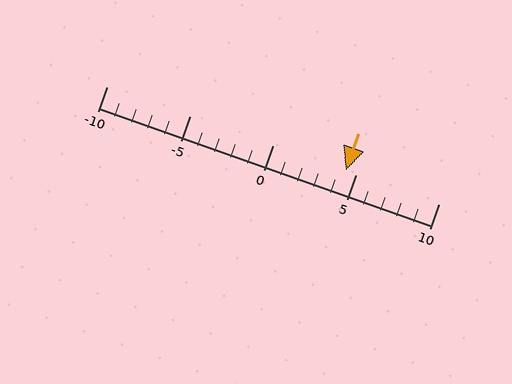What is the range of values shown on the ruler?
The ruler shows values from -10 to 10.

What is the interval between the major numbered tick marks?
The major tick marks are spaced 5 units apart.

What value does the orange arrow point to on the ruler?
The orange arrow points to approximately 4.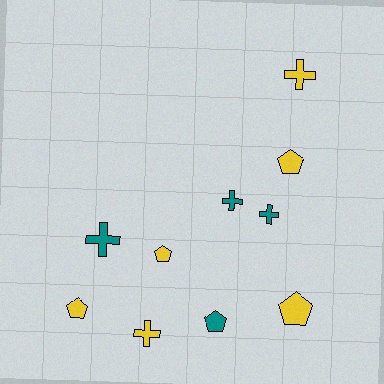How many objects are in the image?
There are 10 objects.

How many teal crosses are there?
There are 3 teal crosses.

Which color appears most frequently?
Yellow, with 6 objects.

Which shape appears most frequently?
Pentagon, with 5 objects.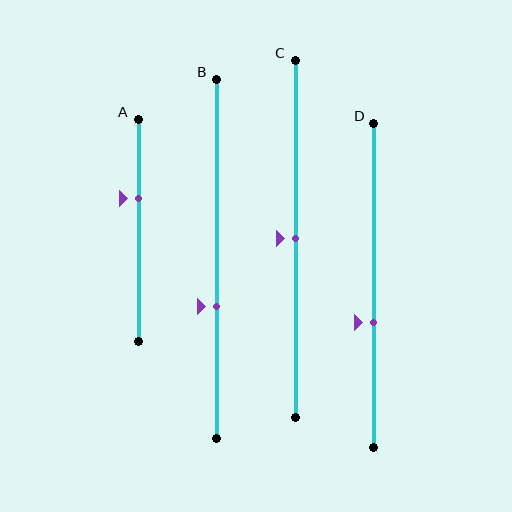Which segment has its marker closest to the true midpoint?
Segment C has its marker closest to the true midpoint.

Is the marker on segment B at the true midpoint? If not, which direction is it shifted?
No, the marker on segment B is shifted downward by about 13% of the segment length.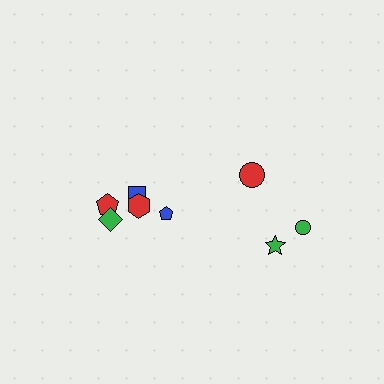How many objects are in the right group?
There are 3 objects.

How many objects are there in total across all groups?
There are 8 objects.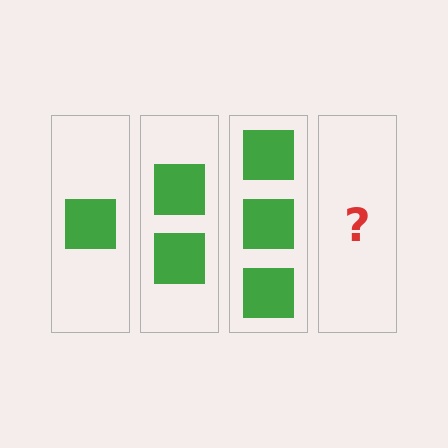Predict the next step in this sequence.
The next step is 4 squares.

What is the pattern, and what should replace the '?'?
The pattern is that each step adds one more square. The '?' should be 4 squares.